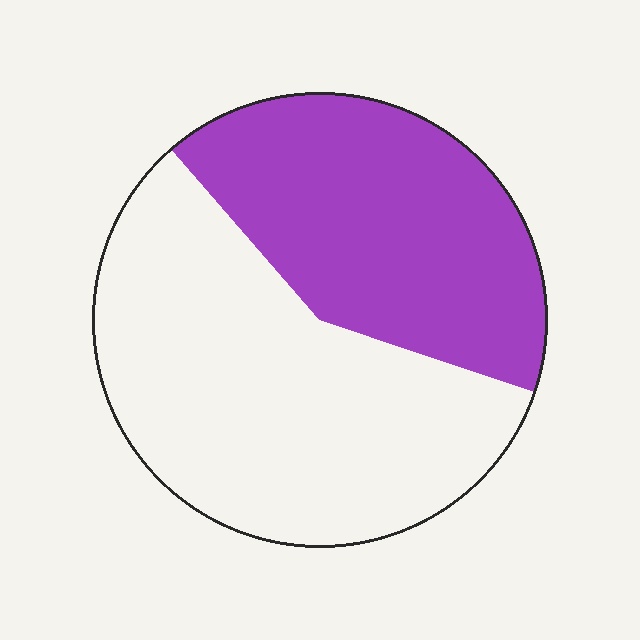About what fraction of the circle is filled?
About two fifths (2/5).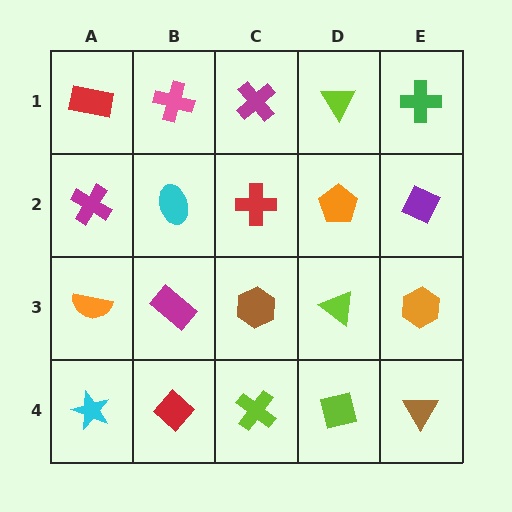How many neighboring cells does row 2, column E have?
3.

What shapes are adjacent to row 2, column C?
A magenta cross (row 1, column C), a brown hexagon (row 3, column C), a cyan ellipse (row 2, column B), an orange pentagon (row 2, column D).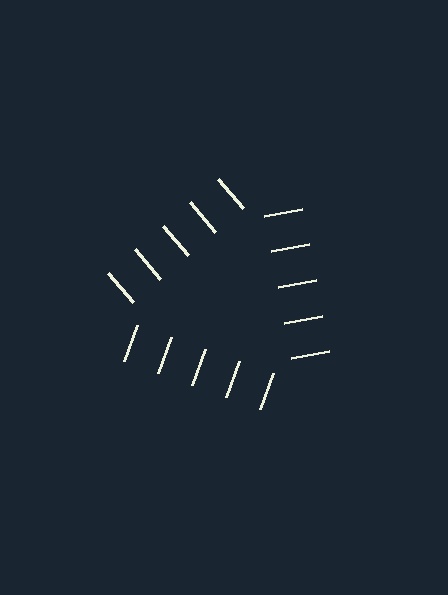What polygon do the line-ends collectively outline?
An illusory triangle — the line segments terminate on its edges but no continuous stroke is drawn.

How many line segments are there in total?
15 — 5 along each of the 3 edges.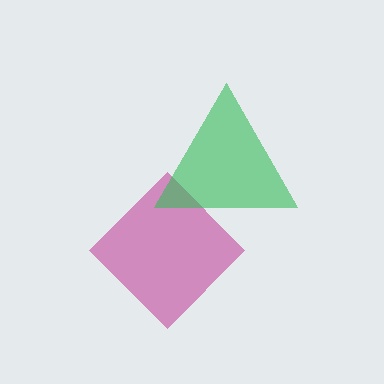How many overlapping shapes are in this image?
There are 2 overlapping shapes in the image.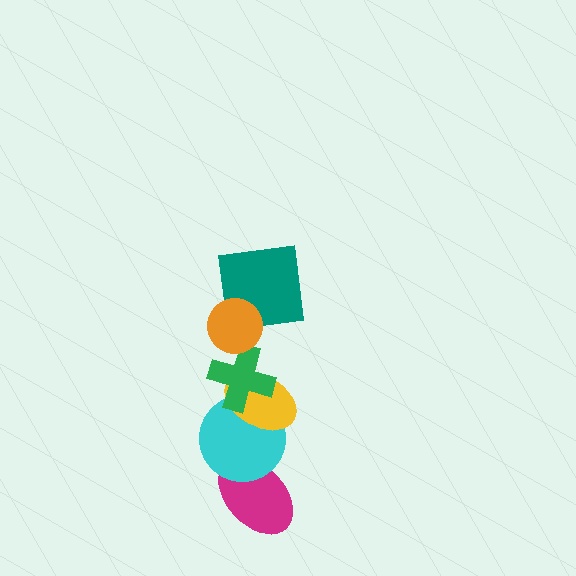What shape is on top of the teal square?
The orange circle is on top of the teal square.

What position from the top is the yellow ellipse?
The yellow ellipse is 4th from the top.